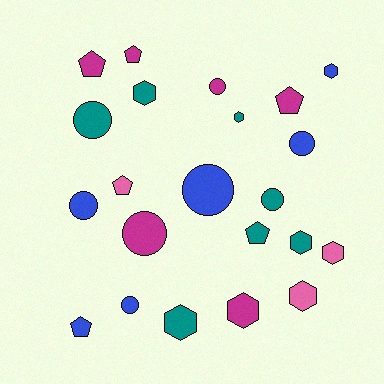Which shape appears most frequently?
Hexagon, with 8 objects.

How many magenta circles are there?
There are 2 magenta circles.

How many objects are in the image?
There are 22 objects.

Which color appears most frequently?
Teal, with 7 objects.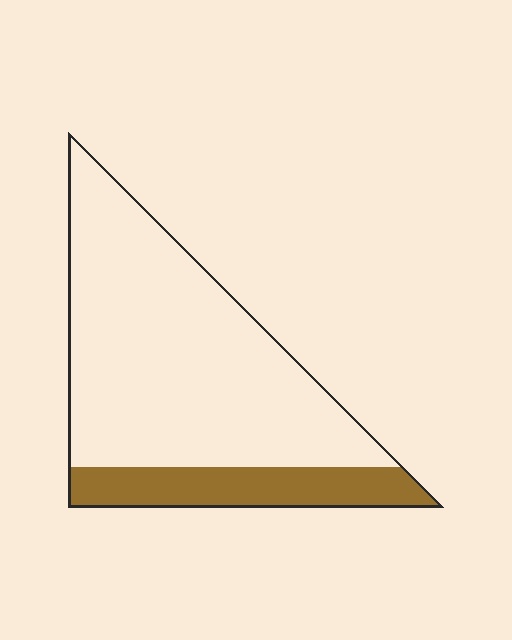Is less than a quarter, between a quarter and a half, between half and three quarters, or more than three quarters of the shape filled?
Less than a quarter.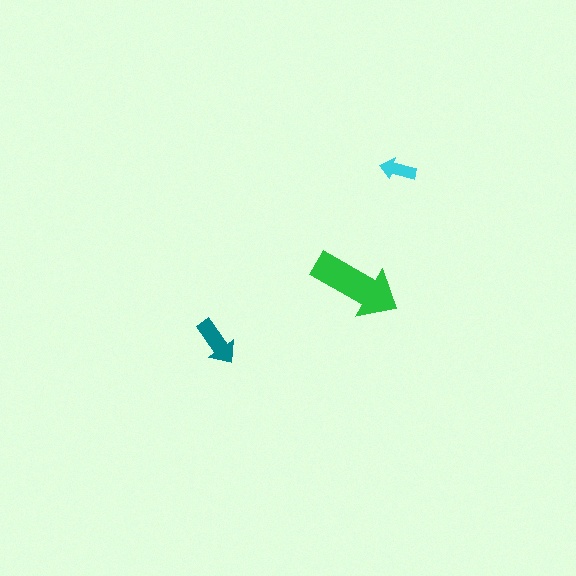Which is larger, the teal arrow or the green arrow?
The green one.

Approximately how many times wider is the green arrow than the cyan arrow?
About 2.5 times wider.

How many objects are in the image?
There are 3 objects in the image.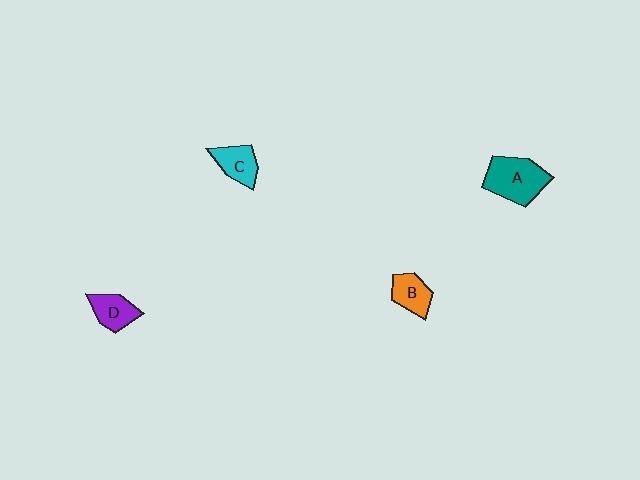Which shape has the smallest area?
Shape B (orange).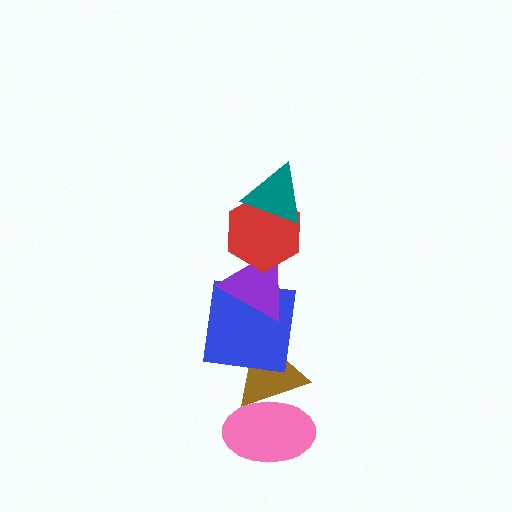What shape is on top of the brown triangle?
The blue square is on top of the brown triangle.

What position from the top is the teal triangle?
The teal triangle is 1st from the top.